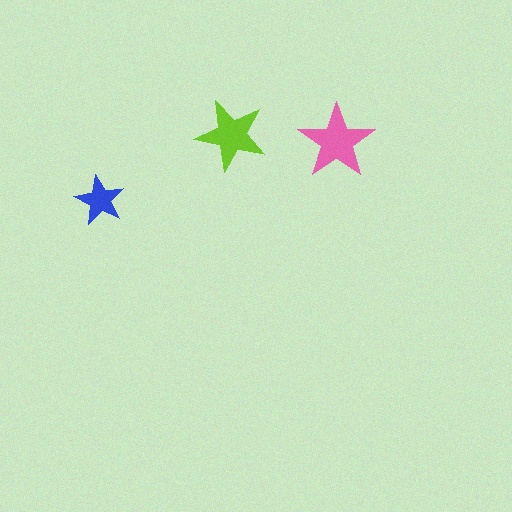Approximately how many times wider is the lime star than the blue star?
About 1.5 times wider.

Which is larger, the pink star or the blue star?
The pink one.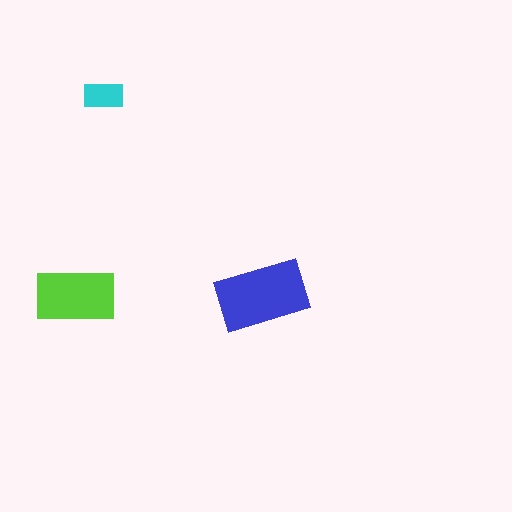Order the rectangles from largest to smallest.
the blue one, the lime one, the cyan one.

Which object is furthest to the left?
The lime rectangle is leftmost.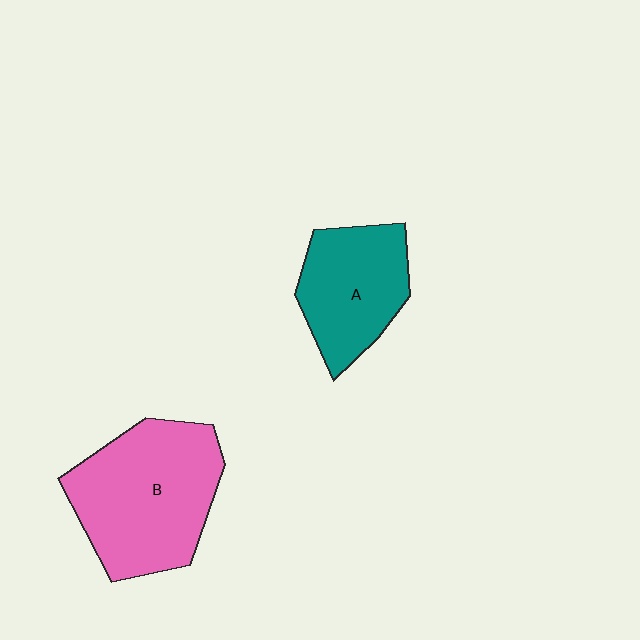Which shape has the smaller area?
Shape A (teal).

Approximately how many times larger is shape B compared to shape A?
Approximately 1.5 times.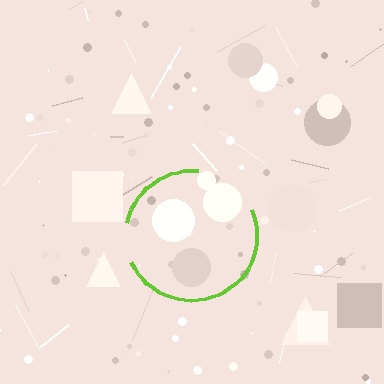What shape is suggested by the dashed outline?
The dashed outline suggests a circle.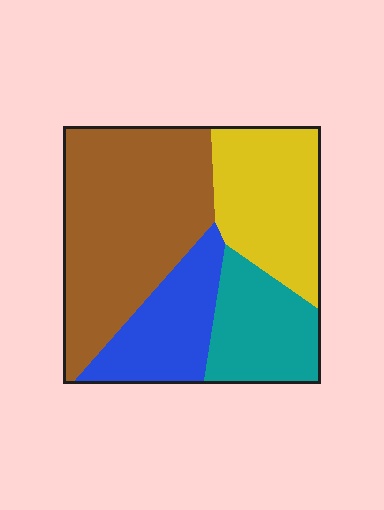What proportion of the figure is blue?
Blue takes up about one sixth (1/6) of the figure.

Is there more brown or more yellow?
Brown.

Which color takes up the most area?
Brown, at roughly 40%.